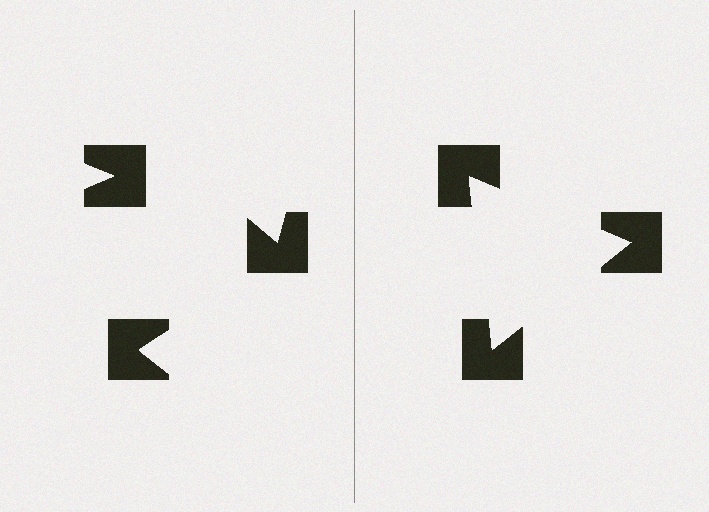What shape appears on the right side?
An illusory triangle.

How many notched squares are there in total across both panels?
6 — 3 on each side.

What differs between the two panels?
The notched squares are positioned identically on both sides; only the wedge orientations differ. On the right they align to a triangle; on the left they are misaligned.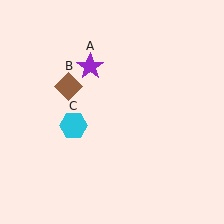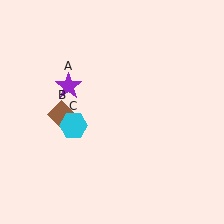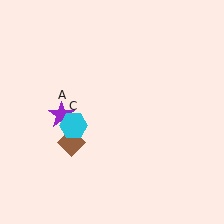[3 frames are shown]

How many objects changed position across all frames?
2 objects changed position: purple star (object A), brown diamond (object B).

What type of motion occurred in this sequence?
The purple star (object A), brown diamond (object B) rotated counterclockwise around the center of the scene.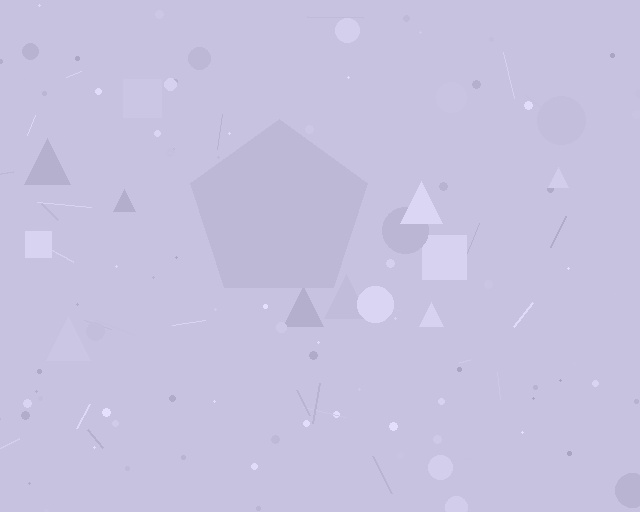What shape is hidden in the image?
A pentagon is hidden in the image.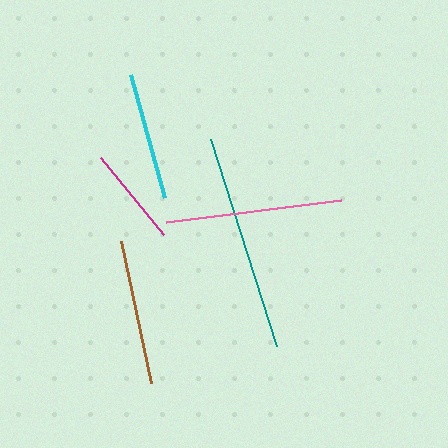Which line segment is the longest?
The teal line is the longest at approximately 217 pixels.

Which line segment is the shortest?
The magenta line is the shortest at approximately 100 pixels.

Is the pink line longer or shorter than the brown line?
The pink line is longer than the brown line.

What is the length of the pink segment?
The pink segment is approximately 177 pixels long.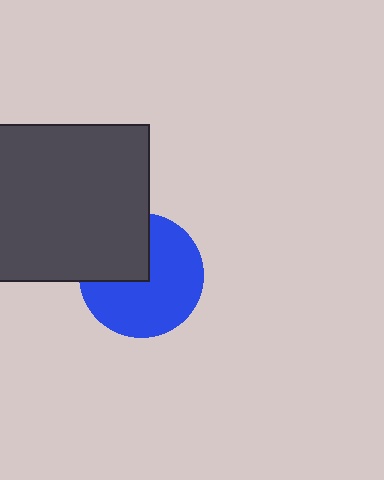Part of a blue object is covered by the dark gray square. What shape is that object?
It is a circle.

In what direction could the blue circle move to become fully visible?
The blue circle could move toward the lower-right. That would shift it out from behind the dark gray square entirely.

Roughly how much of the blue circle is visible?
Most of it is visible (roughly 68%).